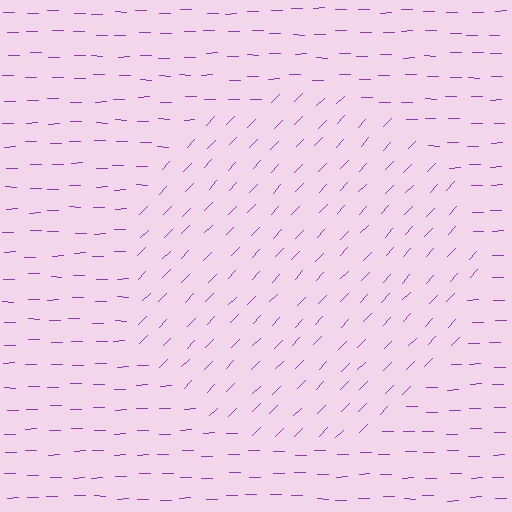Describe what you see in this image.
The image is filled with small purple line segments. A circle region in the image has lines oriented differently from the surrounding lines, creating a visible texture boundary.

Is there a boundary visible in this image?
Yes, there is a texture boundary formed by a change in line orientation.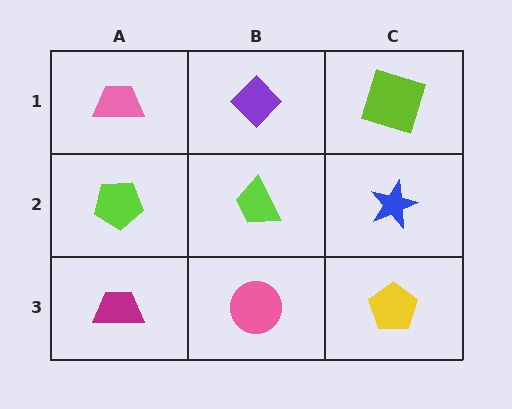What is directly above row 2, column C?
A lime square.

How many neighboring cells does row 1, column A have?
2.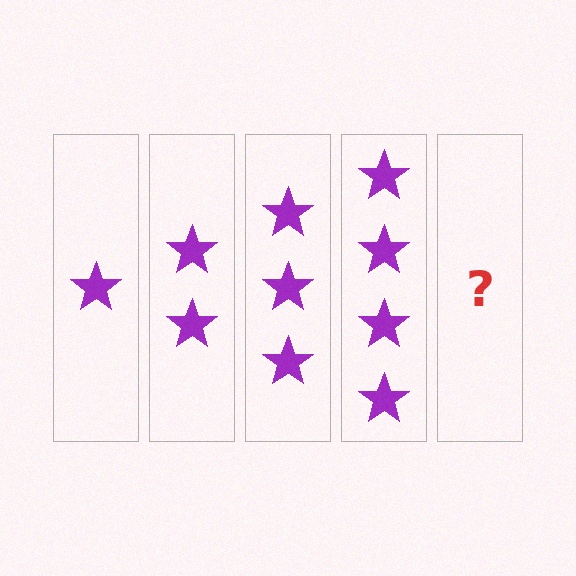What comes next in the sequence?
The next element should be 5 stars.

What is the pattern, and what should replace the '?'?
The pattern is that each step adds one more star. The '?' should be 5 stars.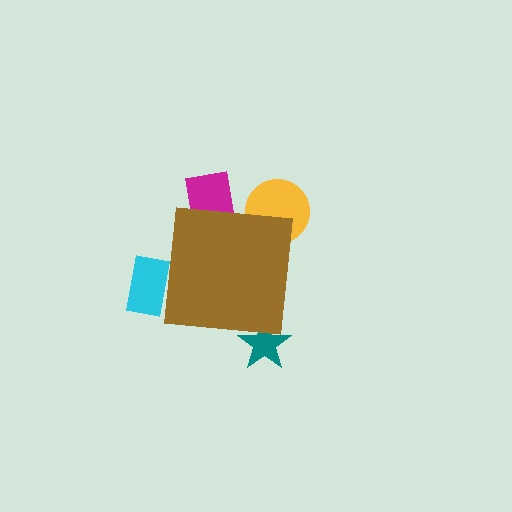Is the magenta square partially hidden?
Yes, the magenta square is partially hidden behind the brown square.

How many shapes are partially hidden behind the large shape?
4 shapes are partially hidden.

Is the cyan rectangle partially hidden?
Yes, the cyan rectangle is partially hidden behind the brown square.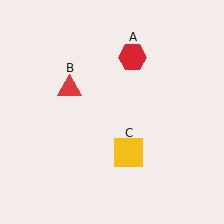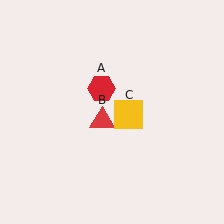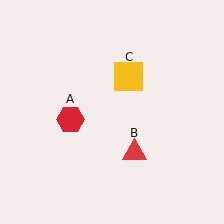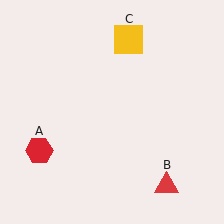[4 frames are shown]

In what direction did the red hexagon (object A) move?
The red hexagon (object A) moved down and to the left.